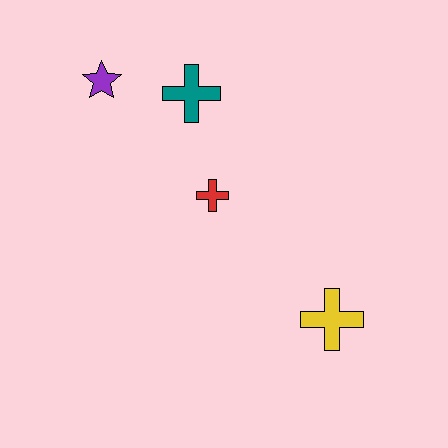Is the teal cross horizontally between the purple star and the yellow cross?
Yes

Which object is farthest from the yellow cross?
The purple star is farthest from the yellow cross.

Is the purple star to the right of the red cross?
No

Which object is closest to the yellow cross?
The red cross is closest to the yellow cross.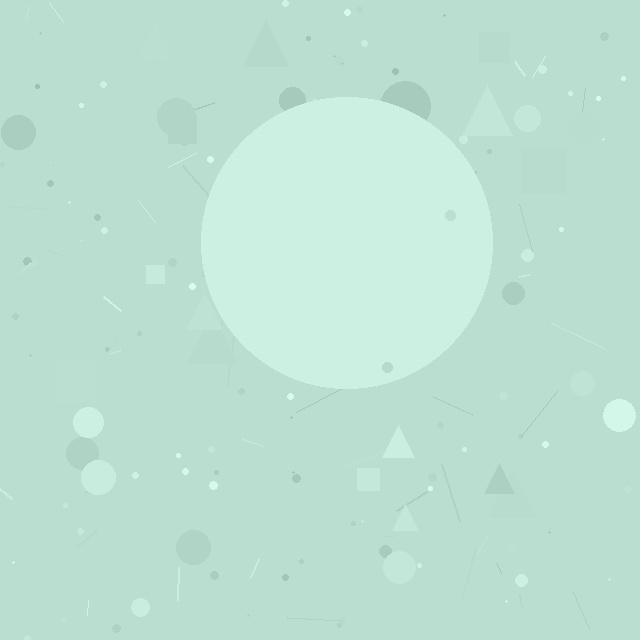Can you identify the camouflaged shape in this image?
The camouflaged shape is a circle.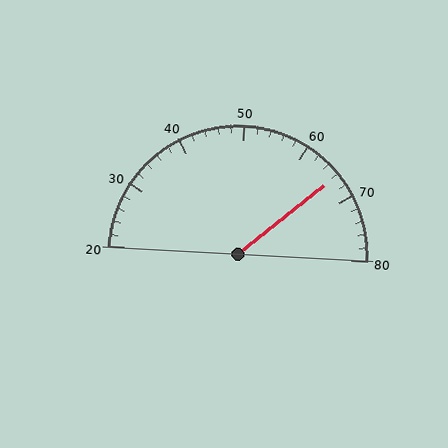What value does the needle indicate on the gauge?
The needle indicates approximately 66.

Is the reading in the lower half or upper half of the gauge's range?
The reading is in the upper half of the range (20 to 80).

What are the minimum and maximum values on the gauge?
The gauge ranges from 20 to 80.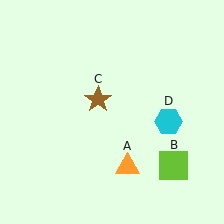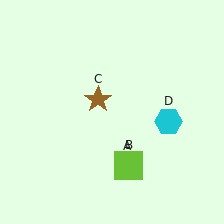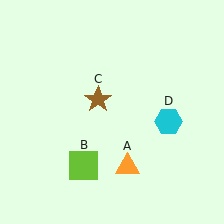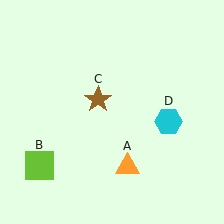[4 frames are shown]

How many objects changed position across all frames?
1 object changed position: lime square (object B).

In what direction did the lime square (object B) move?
The lime square (object B) moved left.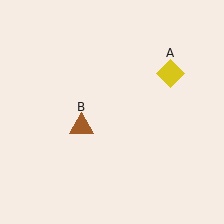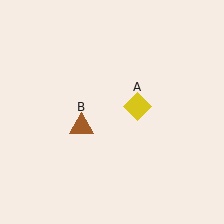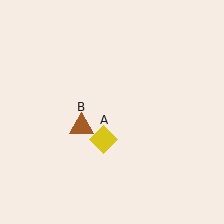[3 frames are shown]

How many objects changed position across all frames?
1 object changed position: yellow diamond (object A).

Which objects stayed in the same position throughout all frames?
Brown triangle (object B) remained stationary.